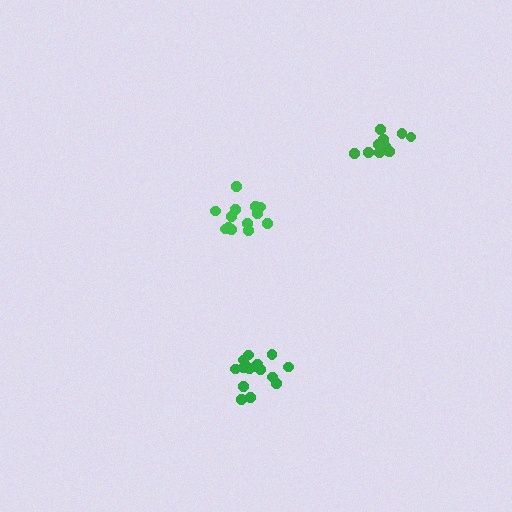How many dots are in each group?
Group 1: 16 dots, Group 2: 13 dots, Group 3: 12 dots (41 total).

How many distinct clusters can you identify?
There are 3 distinct clusters.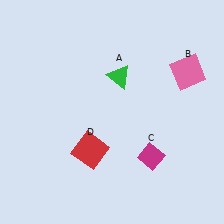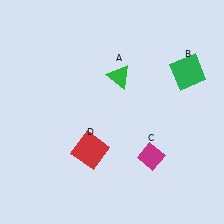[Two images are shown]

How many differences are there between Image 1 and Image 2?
There is 1 difference between the two images.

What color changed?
The square (B) changed from pink in Image 1 to green in Image 2.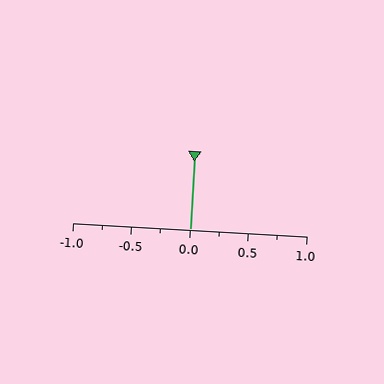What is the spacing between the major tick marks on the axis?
The major ticks are spaced 0.5 apart.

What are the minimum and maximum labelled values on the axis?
The axis runs from -1.0 to 1.0.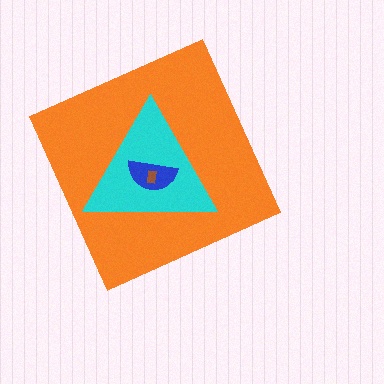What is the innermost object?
The brown rectangle.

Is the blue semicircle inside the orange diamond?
Yes.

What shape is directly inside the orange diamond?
The cyan triangle.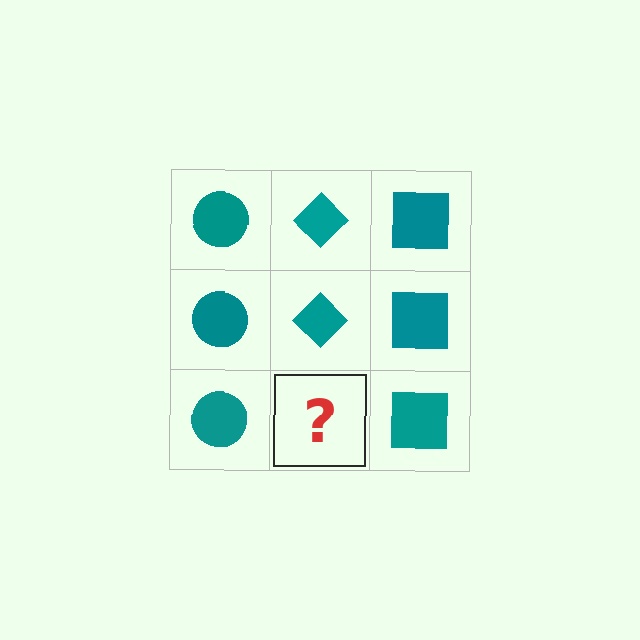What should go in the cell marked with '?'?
The missing cell should contain a teal diamond.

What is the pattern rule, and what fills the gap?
The rule is that each column has a consistent shape. The gap should be filled with a teal diamond.